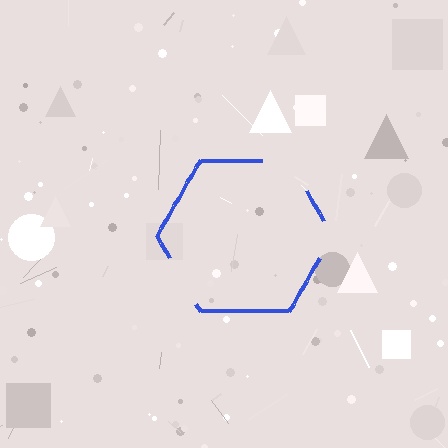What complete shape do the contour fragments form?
The contour fragments form a hexagon.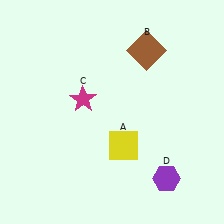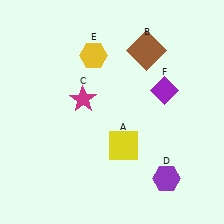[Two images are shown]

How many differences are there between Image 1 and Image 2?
There are 2 differences between the two images.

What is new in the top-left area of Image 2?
A yellow hexagon (E) was added in the top-left area of Image 2.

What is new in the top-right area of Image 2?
A purple diamond (F) was added in the top-right area of Image 2.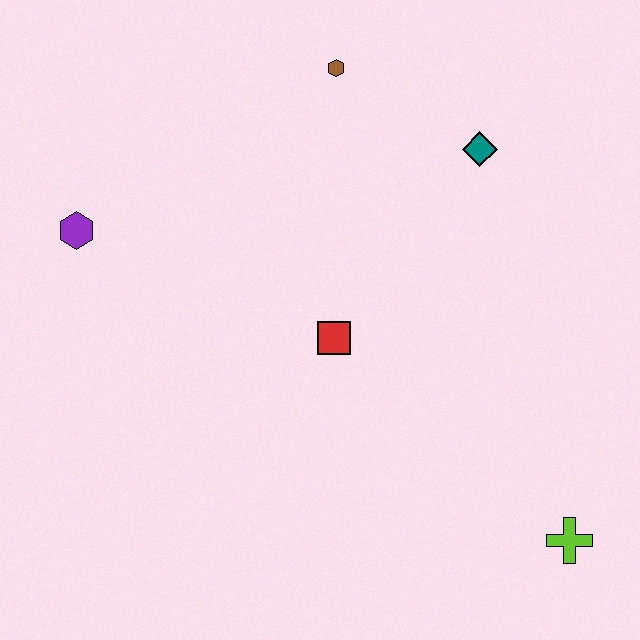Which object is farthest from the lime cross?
The purple hexagon is farthest from the lime cross.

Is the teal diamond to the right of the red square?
Yes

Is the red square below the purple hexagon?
Yes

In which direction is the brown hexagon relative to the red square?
The brown hexagon is above the red square.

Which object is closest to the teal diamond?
The brown hexagon is closest to the teal diamond.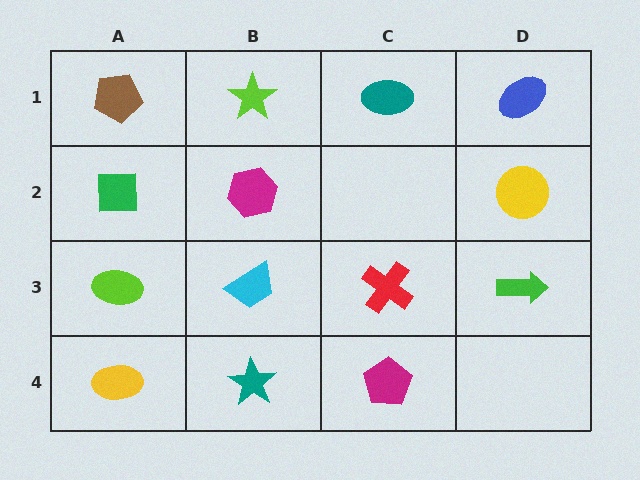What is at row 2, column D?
A yellow circle.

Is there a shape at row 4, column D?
No, that cell is empty.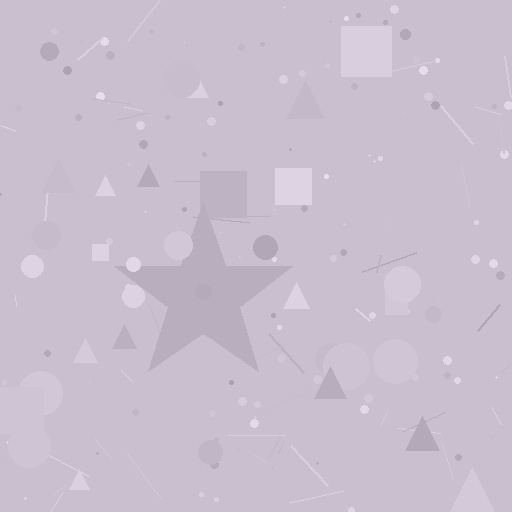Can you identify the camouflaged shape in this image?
The camouflaged shape is a star.